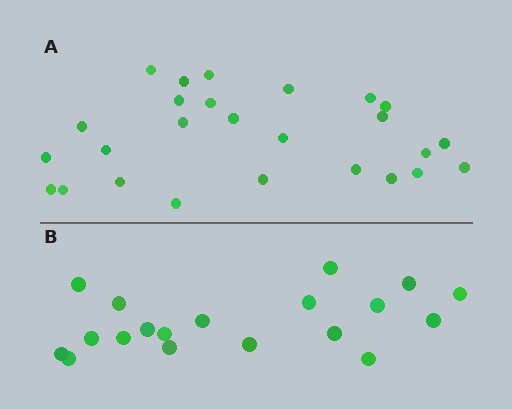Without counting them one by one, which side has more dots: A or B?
Region A (the top region) has more dots.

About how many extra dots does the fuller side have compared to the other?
Region A has roughly 8 or so more dots than region B.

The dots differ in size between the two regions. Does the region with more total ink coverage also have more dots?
No. Region B has more total ink coverage because its dots are larger, but region A actually contains more individual dots. Total area can be misleading — the number of items is what matters here.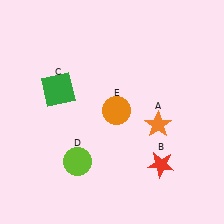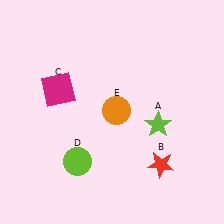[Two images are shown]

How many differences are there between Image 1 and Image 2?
There are 2 differences between the two images.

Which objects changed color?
A changed from orange to lime. C changed from green to magenta.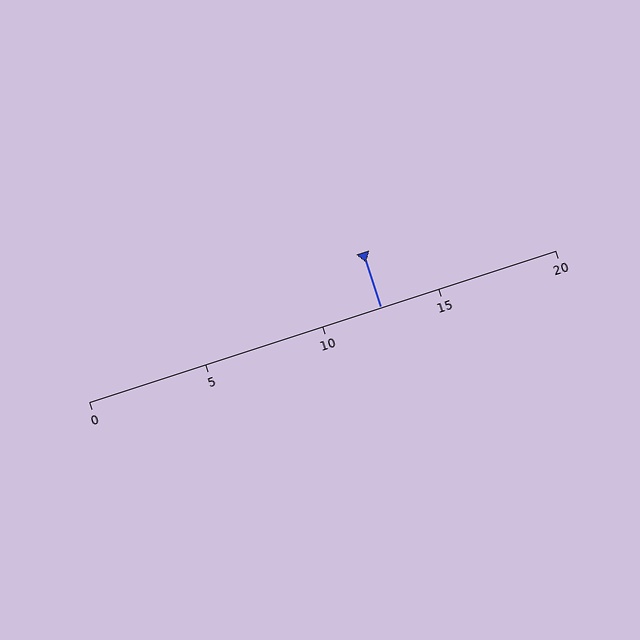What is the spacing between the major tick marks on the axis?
The major ticks are spaced 5 apart.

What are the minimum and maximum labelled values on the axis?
The axis runs from 0 to 20.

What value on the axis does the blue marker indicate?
The marker indicates approximately 12.5.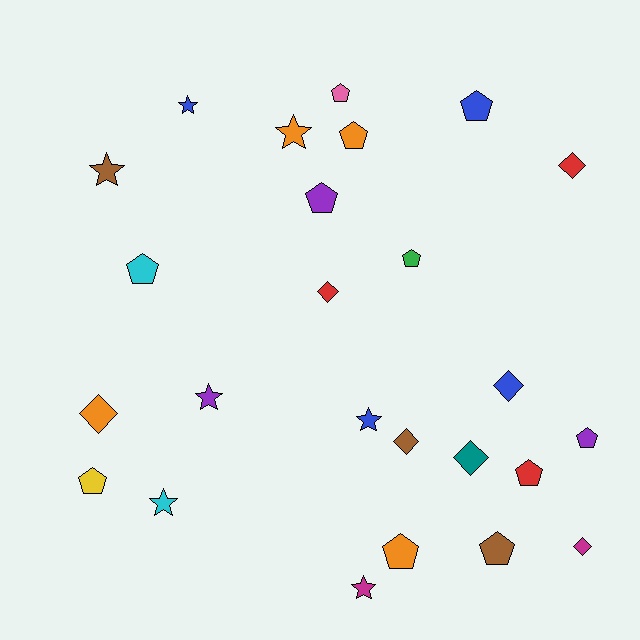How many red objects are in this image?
There are 3 red objects.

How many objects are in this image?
There are 25 objects.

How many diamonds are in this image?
There are 7 diamonds.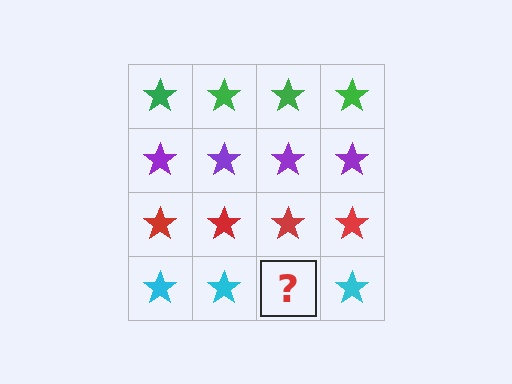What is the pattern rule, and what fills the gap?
The rule is that each row has a consistent color. The gap should be filled with a cyan star.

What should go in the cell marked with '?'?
The missing cell should contain a cyan star.